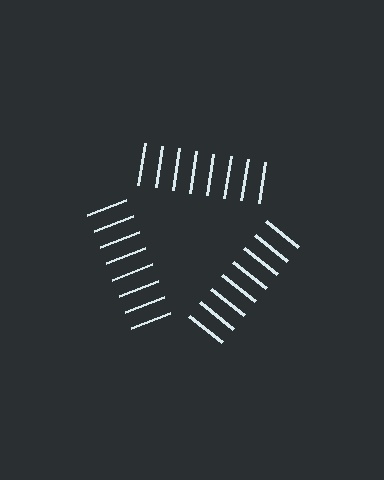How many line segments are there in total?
24 — 8 along each of the 3 edges.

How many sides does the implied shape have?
3 sides — the line-ends trace a triangle.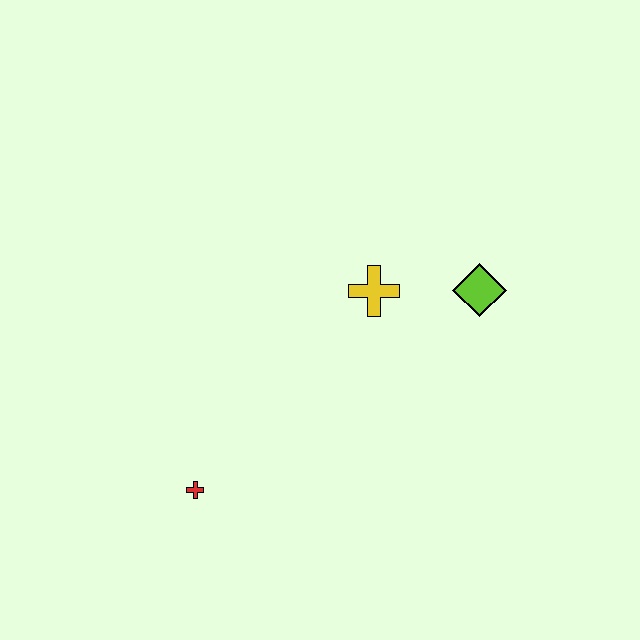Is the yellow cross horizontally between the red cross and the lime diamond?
Yes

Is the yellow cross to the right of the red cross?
Yes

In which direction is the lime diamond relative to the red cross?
The lime diamond is to the right of the red cross.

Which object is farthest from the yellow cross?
The red cross is farthest from the yellow cross.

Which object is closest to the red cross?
The yellow cross is closest to the red cross.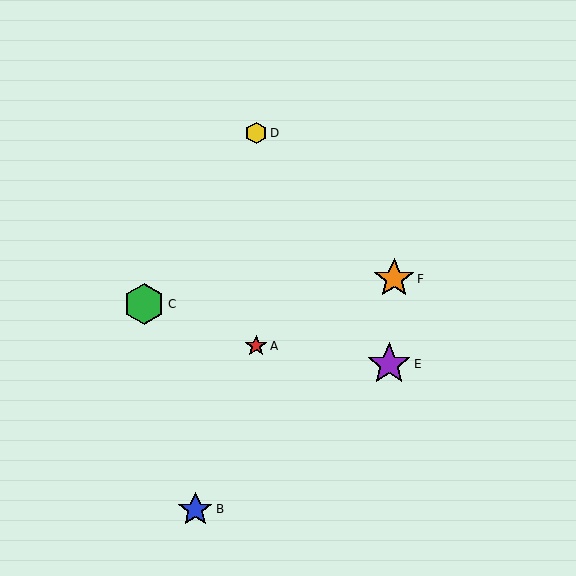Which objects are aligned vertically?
Objects A, D are aligned vertically.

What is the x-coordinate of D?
Object D is at x≈256.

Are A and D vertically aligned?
Yes, both are at x≈256.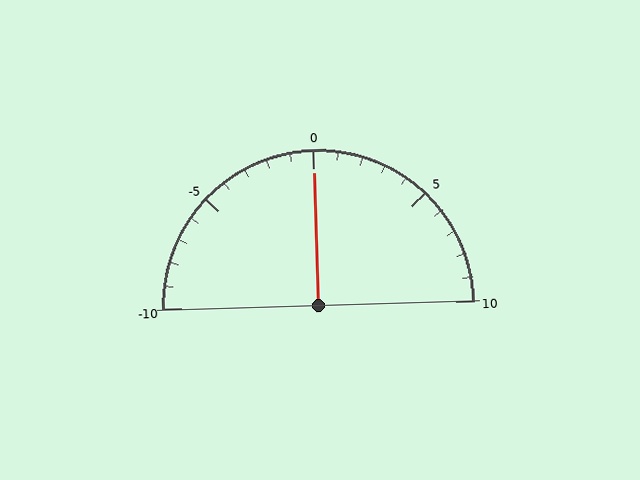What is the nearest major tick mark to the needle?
The nearest major tick mark is 0.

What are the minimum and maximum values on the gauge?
The gauge ranges from -10 to 10.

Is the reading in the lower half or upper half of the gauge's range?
The reading is in the upper half of the range (-10 to 10).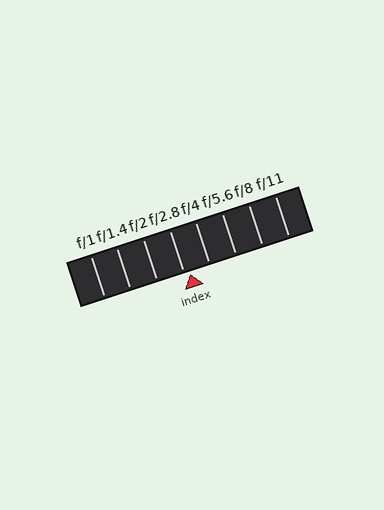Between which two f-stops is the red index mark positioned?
The index mark is between f/2.8 and f/4.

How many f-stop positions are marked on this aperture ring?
There are 8 f-stop positions marked.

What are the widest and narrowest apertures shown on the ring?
The widest aperture shown is f/1 and the narrowest is f/11.